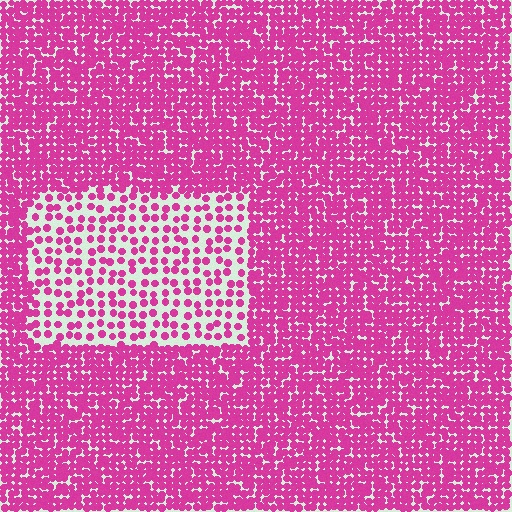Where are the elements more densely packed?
The elements are more densely packed outside the rectangle boundary.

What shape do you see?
I see a rectangle.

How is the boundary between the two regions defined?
The boundary is defined by a change in element density (approximately 2.4x ratio). All elements are the same color, size, and shape.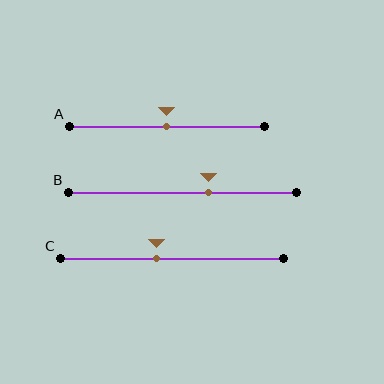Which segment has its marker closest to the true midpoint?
Segment A has its marker closest to the true midpoint.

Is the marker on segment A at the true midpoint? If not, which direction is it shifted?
Yes, the marker on segment A is at the true midpoint.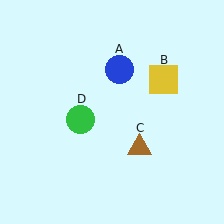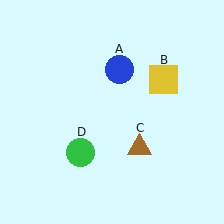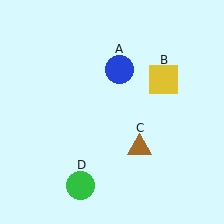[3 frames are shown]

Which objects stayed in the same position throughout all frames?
Blue circle (object A) and yellow square (object B) and brown triangle (object C) remained stationary.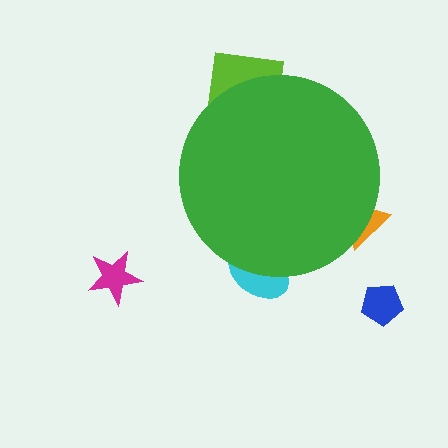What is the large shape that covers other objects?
A green circle.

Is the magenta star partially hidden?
No, the magenta star is fully visible.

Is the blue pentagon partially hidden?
No, the blue pentagon is fully visible.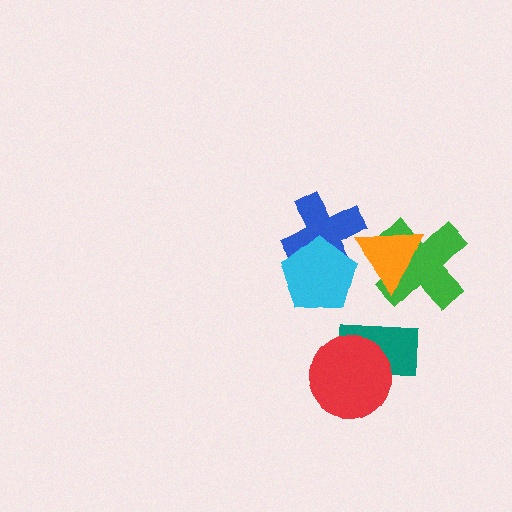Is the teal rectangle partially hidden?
Yes, it is partially covered by another shape.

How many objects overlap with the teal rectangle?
1 object overlaps with the teal rectangle.